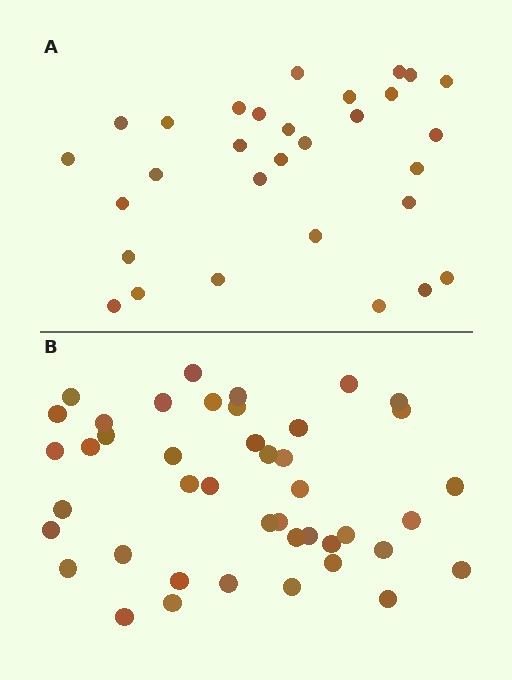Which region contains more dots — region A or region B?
Region B (the bottom region) has more dots.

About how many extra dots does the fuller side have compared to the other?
Region B has approximately 15 more dots than region A.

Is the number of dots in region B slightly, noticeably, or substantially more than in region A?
Region B has noticeably more, but not dramatically so. The ratio is roughly 1.4 to 1.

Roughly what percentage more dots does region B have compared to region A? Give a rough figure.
About 45% more.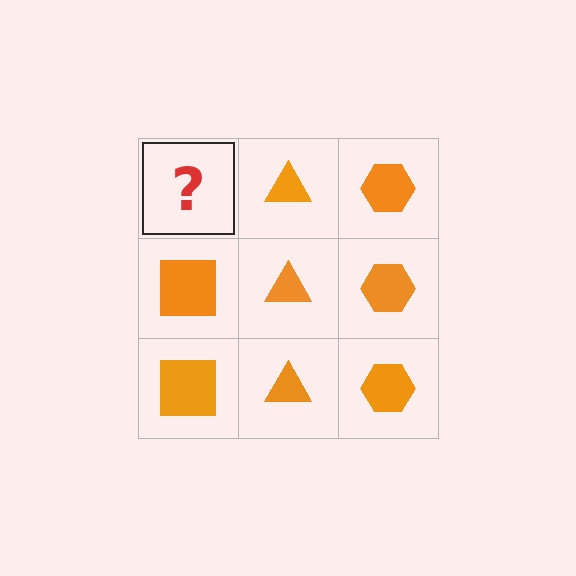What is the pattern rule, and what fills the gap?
The rule is that each column has a consistent shape. The gap should be filled with an orange square.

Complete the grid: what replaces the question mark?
The question mark should be replaced with an orange square.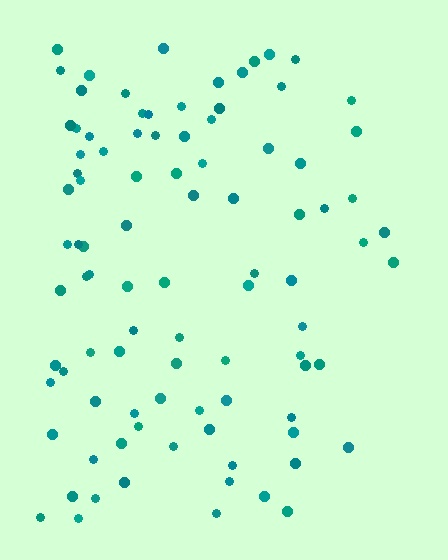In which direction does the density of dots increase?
From right to left, with the left side densest.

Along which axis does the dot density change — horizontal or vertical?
Horizontal.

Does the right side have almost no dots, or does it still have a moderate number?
Still a moderate number, just noticeably fewer than the left.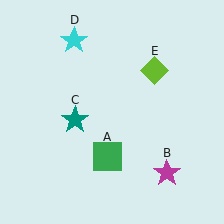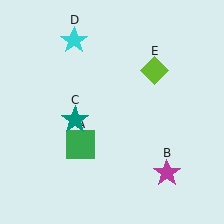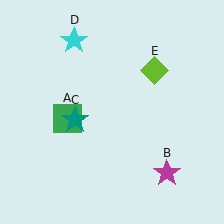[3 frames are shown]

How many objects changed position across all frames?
1 object changed position: green square (object A).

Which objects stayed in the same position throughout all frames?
Magenta star (object B) and teal star (object C) and cyan star (object D) and lime diamond (object E) remained stationary.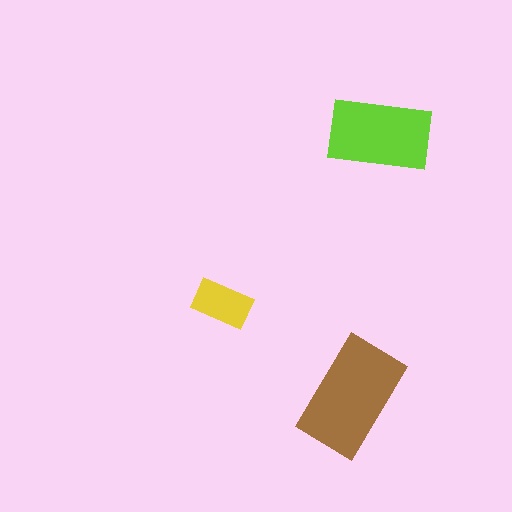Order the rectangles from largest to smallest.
the brown one, the lime one, the yellow one.